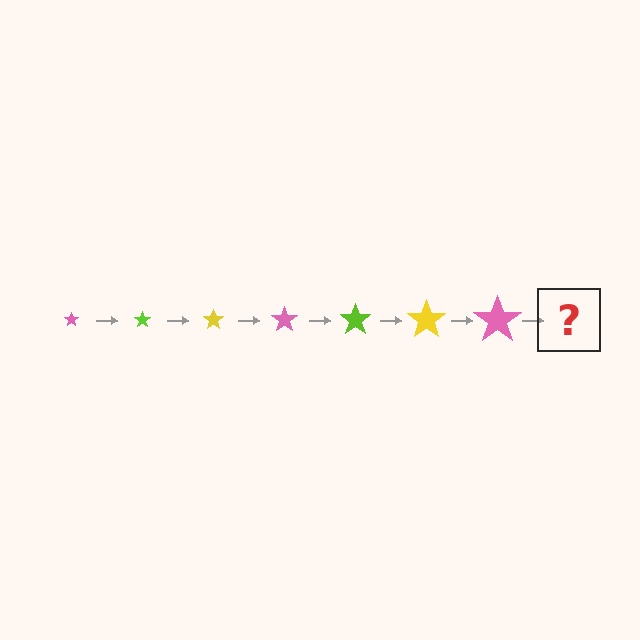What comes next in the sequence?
The next element should be a lime star, larger than the previous one.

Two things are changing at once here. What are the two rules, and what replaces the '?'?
The two rules are that the star grows larger each step and the color cycles through pink, lime, and yellow. The '?' should be a lime star, larger than the previous one.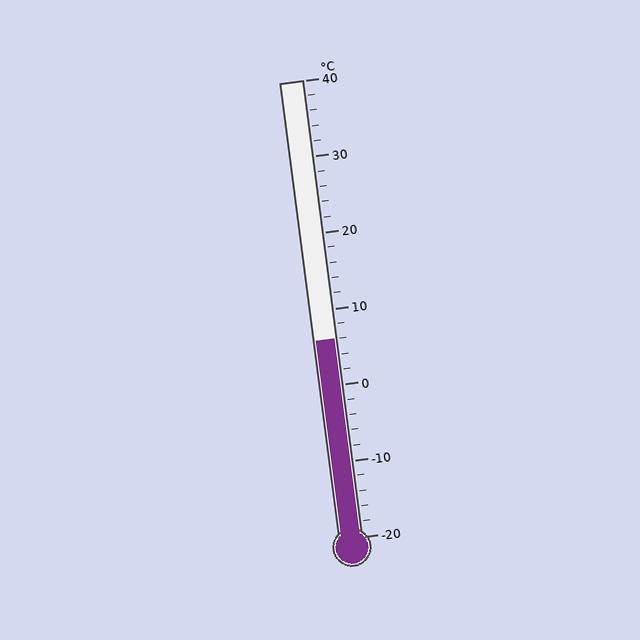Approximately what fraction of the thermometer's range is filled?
The thermometer is filled to approximately 45% of its range.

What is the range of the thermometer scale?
The thermometer scale ranges from -20°C to 40°C.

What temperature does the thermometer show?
The thermometer shows approximately 6°C.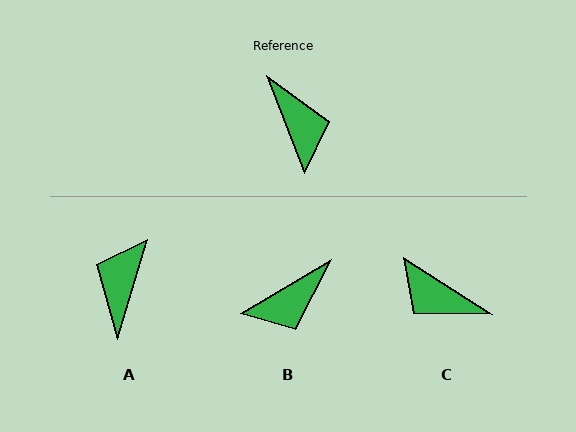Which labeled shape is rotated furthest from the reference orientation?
C, about 144 degrees away.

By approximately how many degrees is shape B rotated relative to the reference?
Approximately 81 degrees clockwise.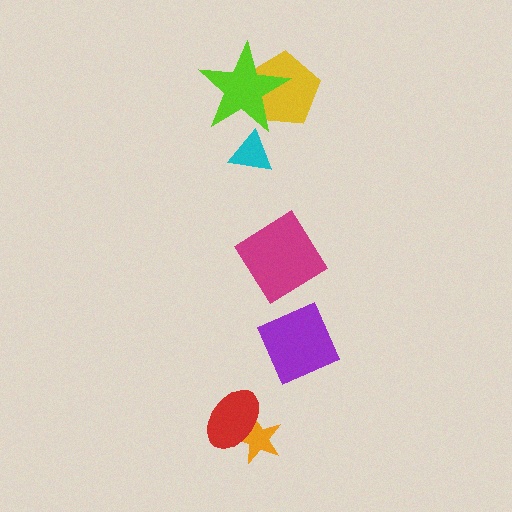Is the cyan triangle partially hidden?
Yes, it is partially covered by another shape.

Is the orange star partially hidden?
Yes, it is partially covered by another shape.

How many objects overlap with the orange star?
1 object overlaps with the orange star.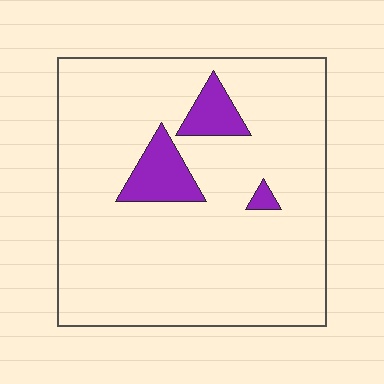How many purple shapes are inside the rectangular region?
3.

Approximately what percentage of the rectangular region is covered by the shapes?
Approximately 10%.